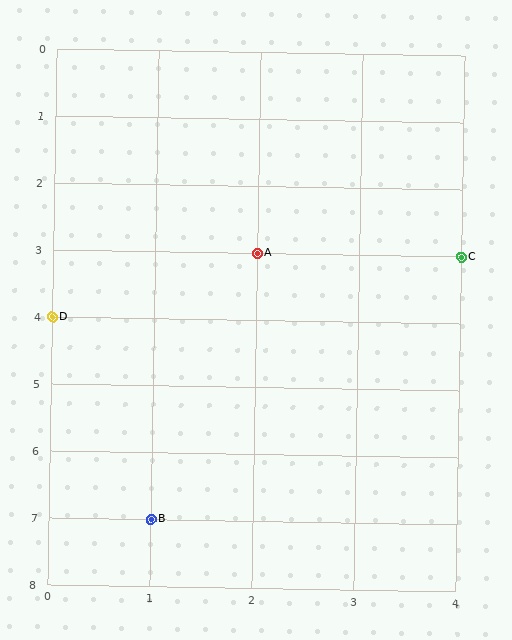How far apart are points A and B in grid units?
Points A and B are 1 column and 4 rows apart (about 4.1 grid units diagonally).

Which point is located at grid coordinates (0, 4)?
Point D is at (0, 4).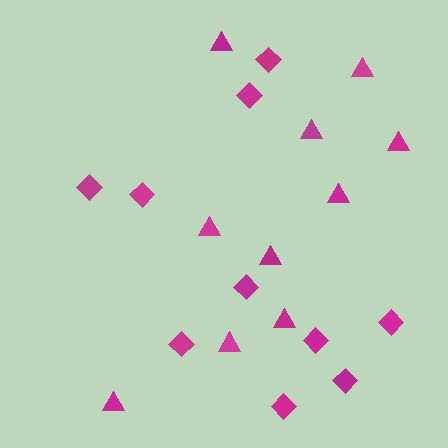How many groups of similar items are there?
There are 2 groups: one group of triangles (10) and one group of diamonds (10).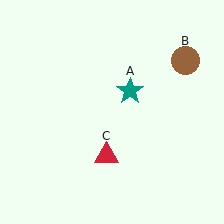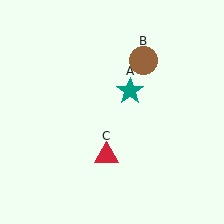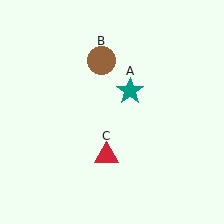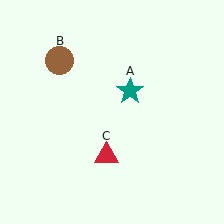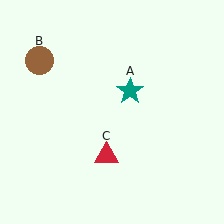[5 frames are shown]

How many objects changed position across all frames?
1 object changed position: brown circle (object B).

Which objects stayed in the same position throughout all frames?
Teal star (object A) and red triangle (object C) remained stationary.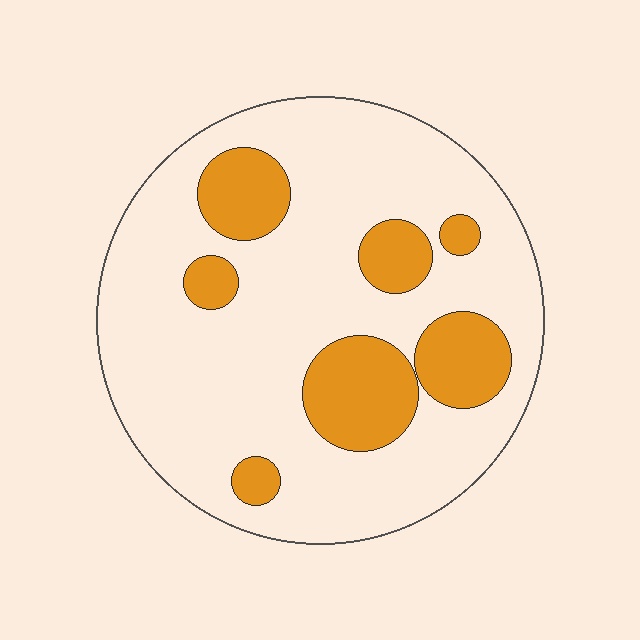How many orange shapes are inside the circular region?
7.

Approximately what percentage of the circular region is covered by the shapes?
Approximately 20%.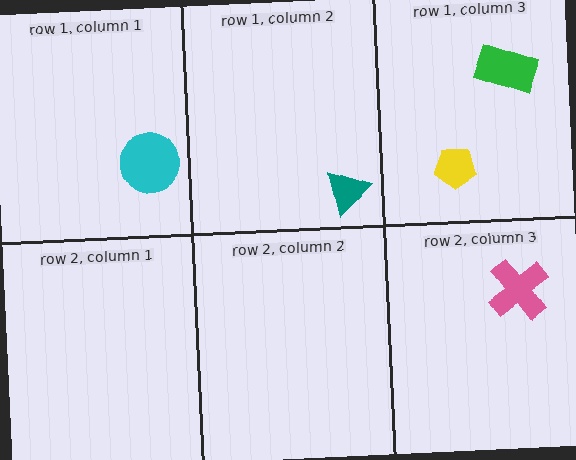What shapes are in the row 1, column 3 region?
The yellow pentagon, the green rectangle.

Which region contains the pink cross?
The row 2, column 3 region.